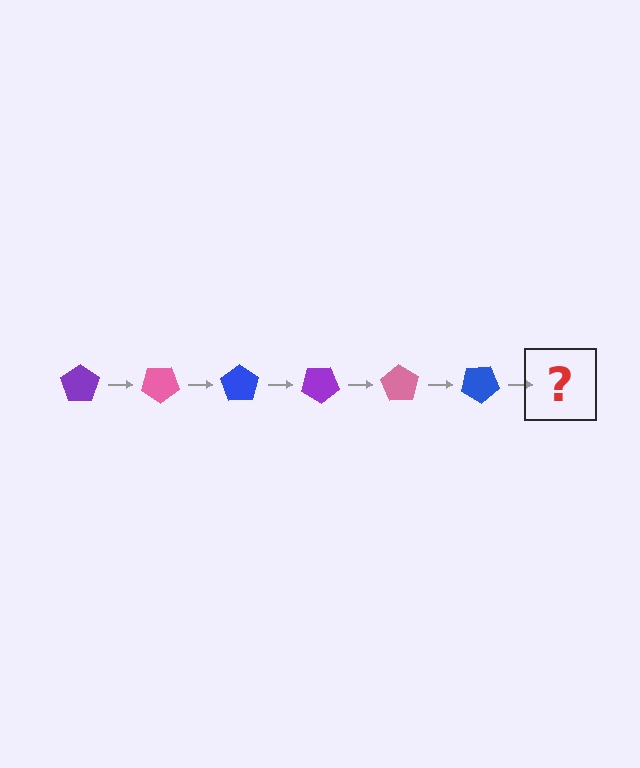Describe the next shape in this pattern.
It should be a purple pentagon, rotated 210 degrees from the start.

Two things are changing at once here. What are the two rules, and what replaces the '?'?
The two rules are that it rotates 35 degrees each step and the color cycles through purple, pink, and blue. The '?' should be a purple pentagon, rotated 210 degrees from the start.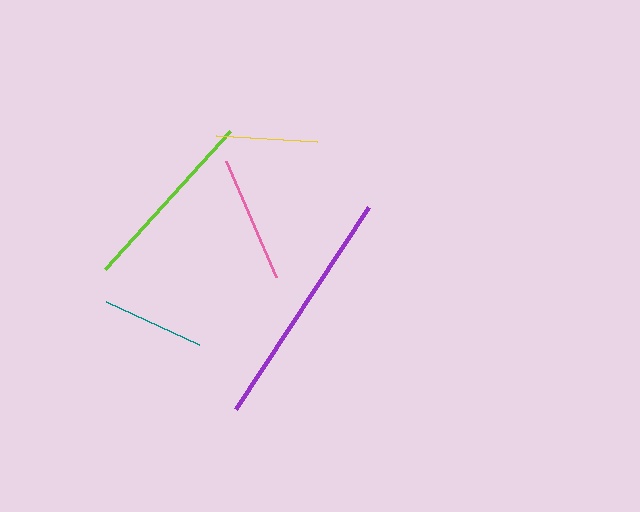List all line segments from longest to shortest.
From longest to shortest: purple, lime, pink, teal, yellow.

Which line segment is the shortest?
The yellow line is the shortest at approximately 101 pixels.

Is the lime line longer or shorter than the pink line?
The lime line is longer than the pink line.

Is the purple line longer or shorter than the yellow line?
The purple line is longer than the yellow line.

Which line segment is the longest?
The purple line is the longest at approximately 241 pixels.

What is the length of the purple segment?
The purple segment is approximately 241 pixels long.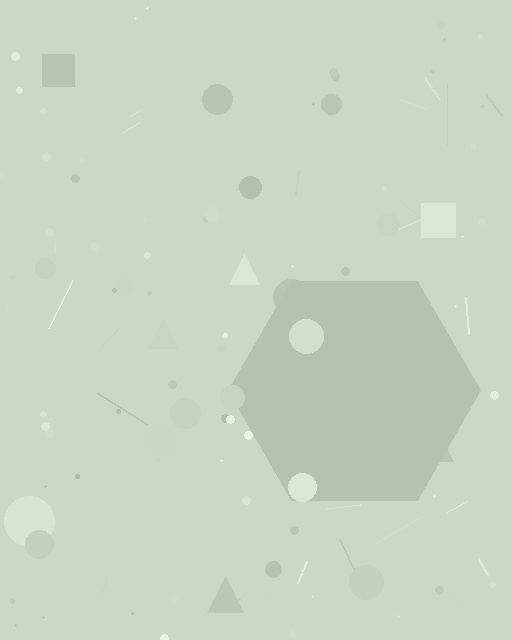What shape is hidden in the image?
A hexagon is hidden in the image.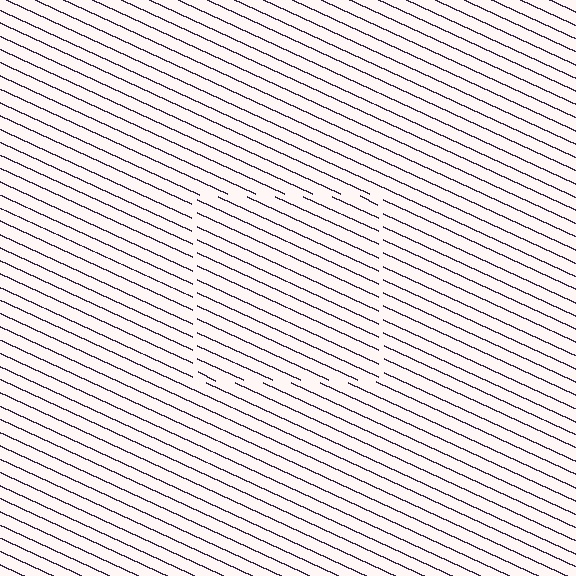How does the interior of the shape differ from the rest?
The interior of the shape contains the same grating, shifted by half a period — the contour is defined by the phase discontinuity where line-ends from the inner and outer gratings abut.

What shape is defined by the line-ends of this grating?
An illusory square. The interior of the shape contains the same grating, shifted by half a period — the contour is defined by the phase discontinuity where line-ends from the inner and outer gratings abut.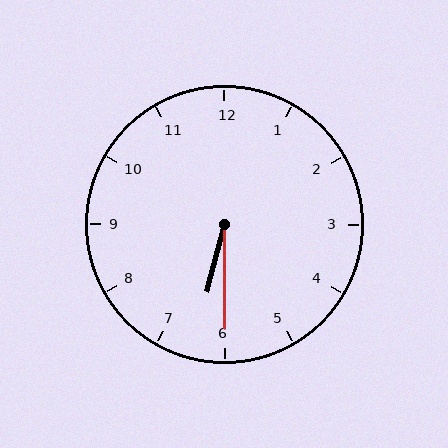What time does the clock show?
6:30.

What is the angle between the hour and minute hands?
Approximately 15 degrees.